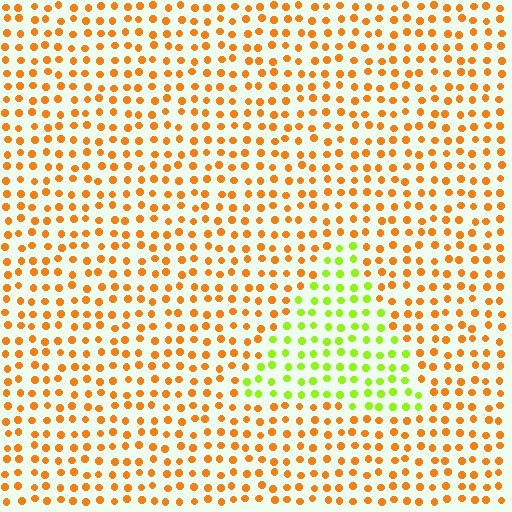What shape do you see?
I see a triangle.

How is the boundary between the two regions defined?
The boundary is defined purely by a slight shift in hue (about 60 degrees). Spacing, size, and orientation are identical on both sides.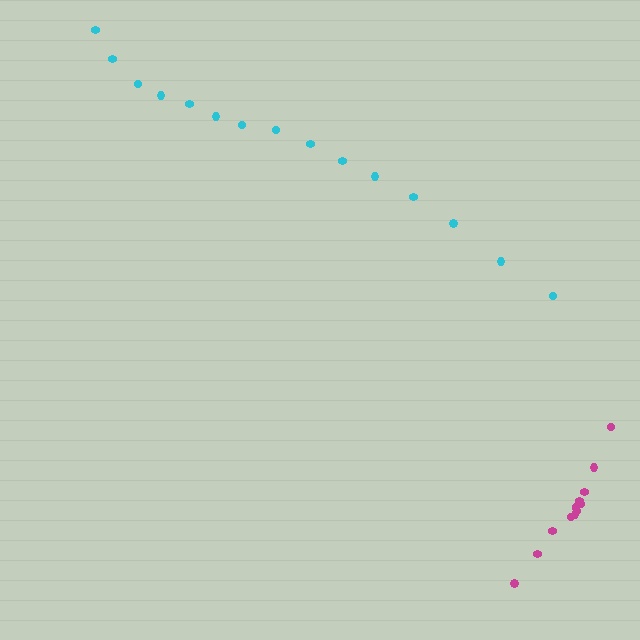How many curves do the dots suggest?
There are 2 distinct paths.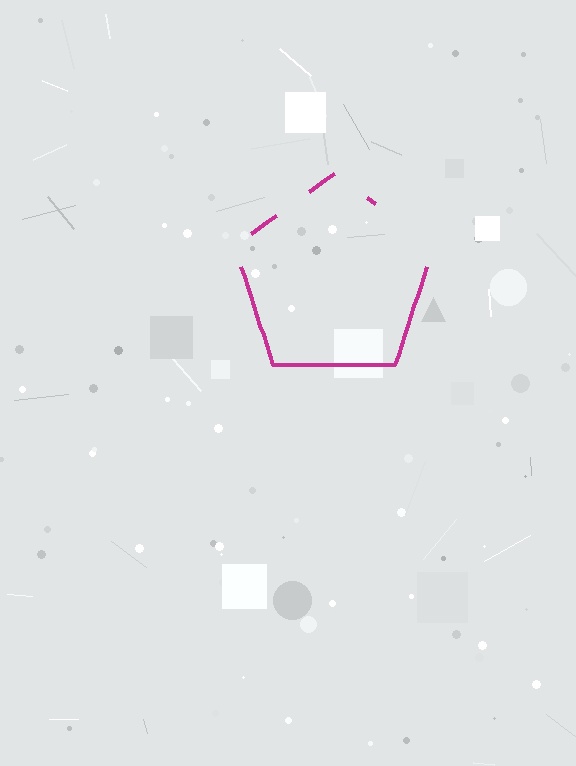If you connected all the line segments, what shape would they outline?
They would outline a pentagon.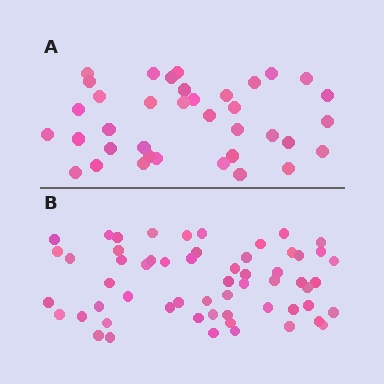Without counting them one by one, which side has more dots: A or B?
Region B (the bottom region) has more dots.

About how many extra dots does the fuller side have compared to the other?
Region B has approximately 20 more dots than region A.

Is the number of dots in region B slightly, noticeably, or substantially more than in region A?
Region B has substantially more. The ratio is roughly 1.6 to 1.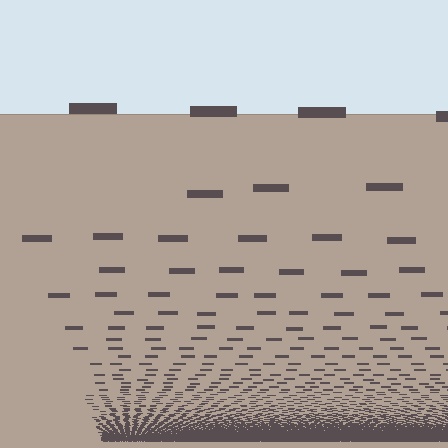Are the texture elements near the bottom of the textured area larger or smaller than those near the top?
Smaller. The gradient is inverted — elements near the bottom are smaller and denser.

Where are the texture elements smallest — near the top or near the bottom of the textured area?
Near the bottom.